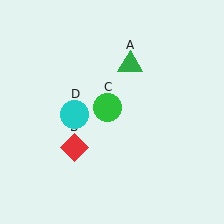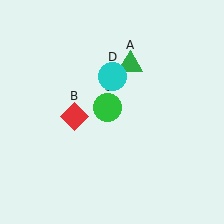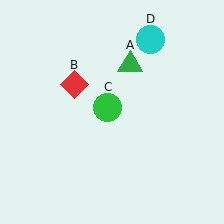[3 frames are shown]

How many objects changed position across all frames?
2 objects changed position: red diamond (object B), cyan circle (object D).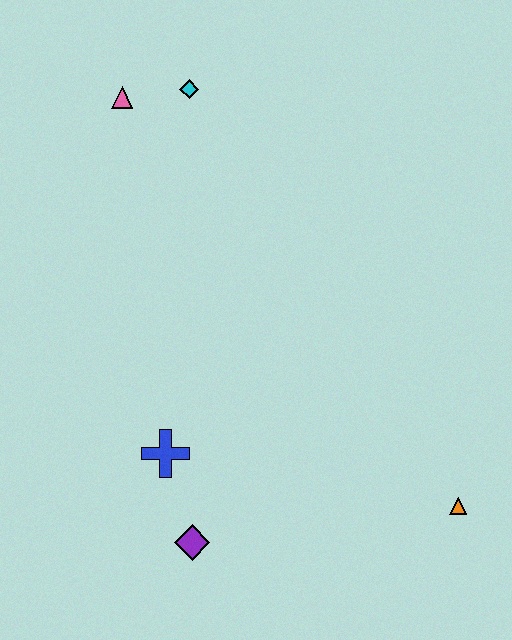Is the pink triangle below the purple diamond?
No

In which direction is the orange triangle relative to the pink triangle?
The orange triangle is below the pink triangle.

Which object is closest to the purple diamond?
The blue cross is closest to the purple diamond.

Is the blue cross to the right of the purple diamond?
No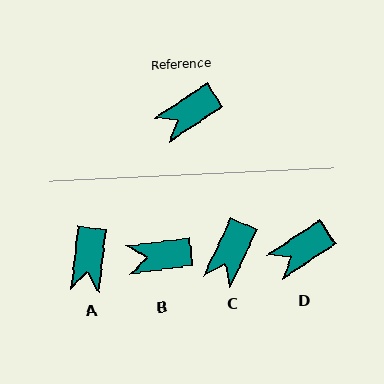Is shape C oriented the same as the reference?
No, it is off by about 31 degrees.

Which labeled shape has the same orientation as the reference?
D.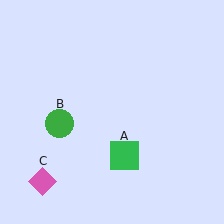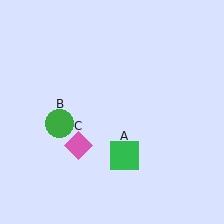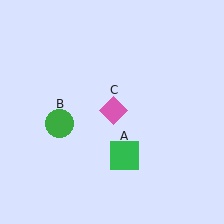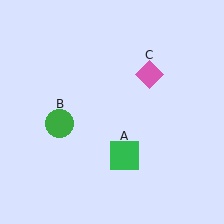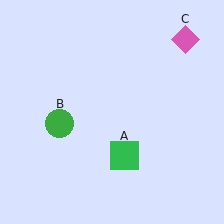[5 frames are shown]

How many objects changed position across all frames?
1 object changed position: pink diamond (object C).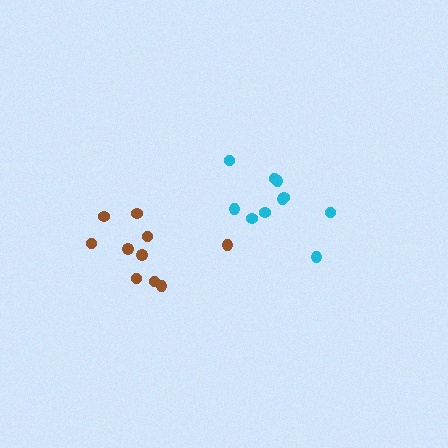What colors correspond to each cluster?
The clusters are colored: brown, cyan.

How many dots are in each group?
Group 1: 10 dots, Group 2: 10 dots (20 total).